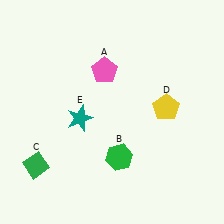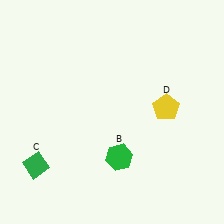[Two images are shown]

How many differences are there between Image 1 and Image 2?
There are 2 differences between the two images.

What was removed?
The pink pentagon (A), the teal star (E) were removed in Image 2.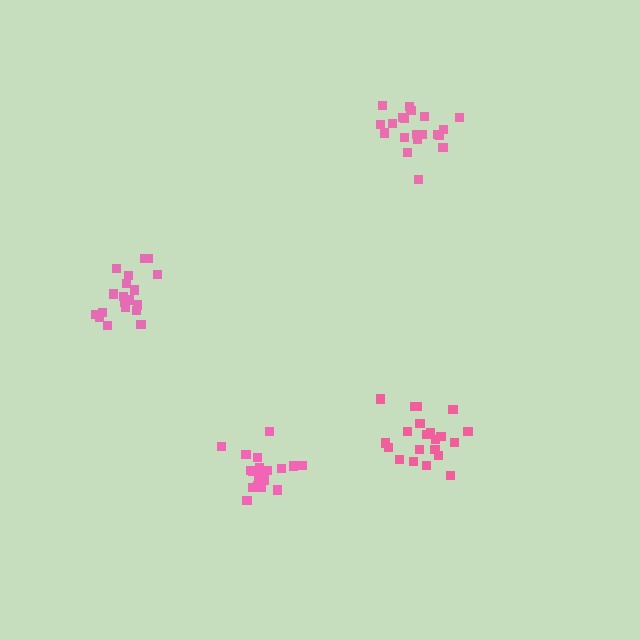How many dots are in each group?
Group 1: 21 dots, Group 2: 18 dots, Group 3: 20 dots, Group 4: 19 dots (78 total).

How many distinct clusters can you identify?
There are 4 distinct clusters.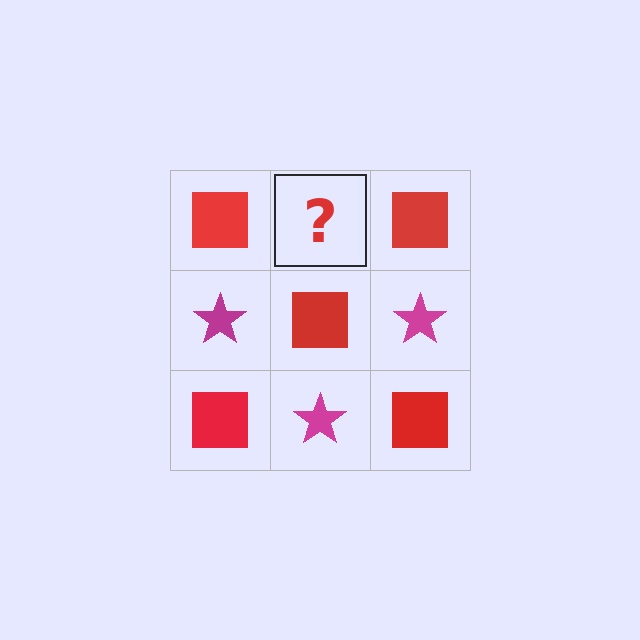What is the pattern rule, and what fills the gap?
The rule is that it alternates red square and magenta star in a checkerboard pattern. The gap should be filled with a magenta star.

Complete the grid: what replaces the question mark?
The question mark should be replaced with a magenta star.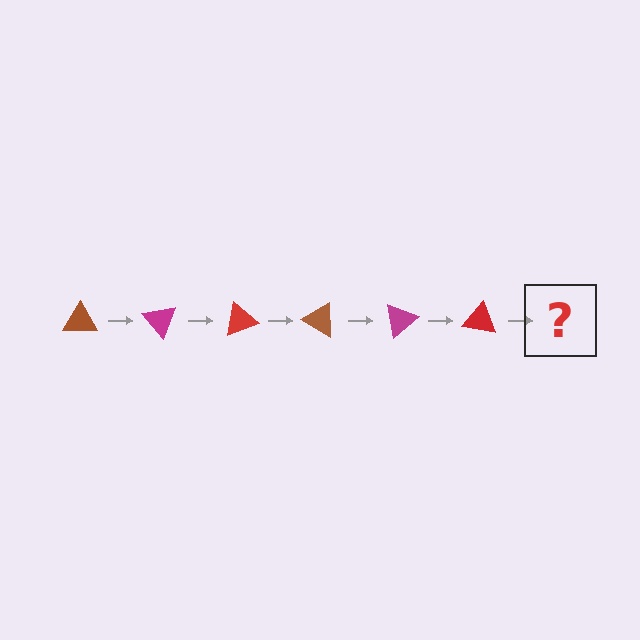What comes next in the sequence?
The next element should be a brown triangle, rotated 300 degrees from the start.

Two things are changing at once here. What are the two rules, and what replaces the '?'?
The two rules are that it rotates 50 degrees each step and the color cycles through brown, magenta, and red. The '?' should be a brown triangle, rotated 300 degrees from the start.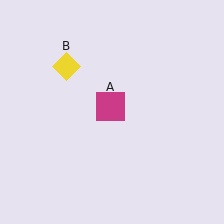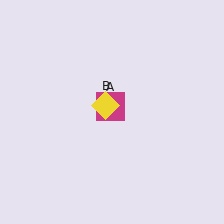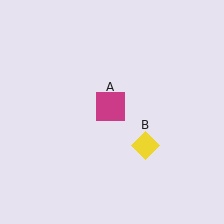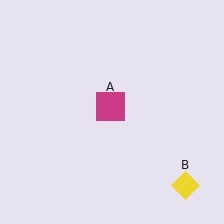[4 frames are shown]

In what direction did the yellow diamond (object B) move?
The yellow diamond (object B) moved down and to the right.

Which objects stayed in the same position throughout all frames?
Magenta square (object A) remained stationary.